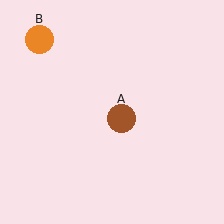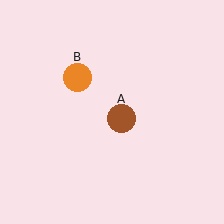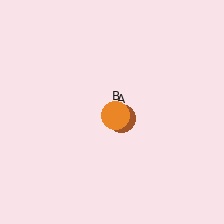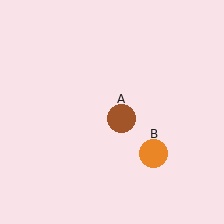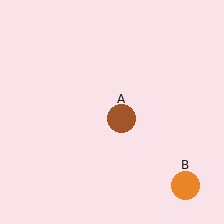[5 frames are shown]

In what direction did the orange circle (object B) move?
The orange circle (object B) moved down and to the right.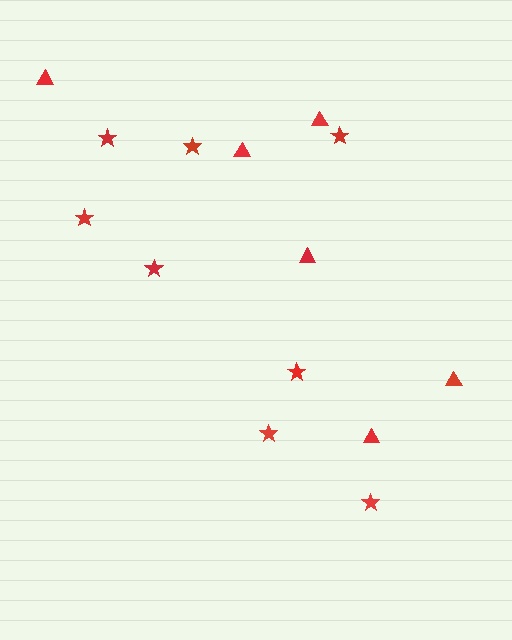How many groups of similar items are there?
There are 2 groups: one group of triangles (6) and one group of stars (8).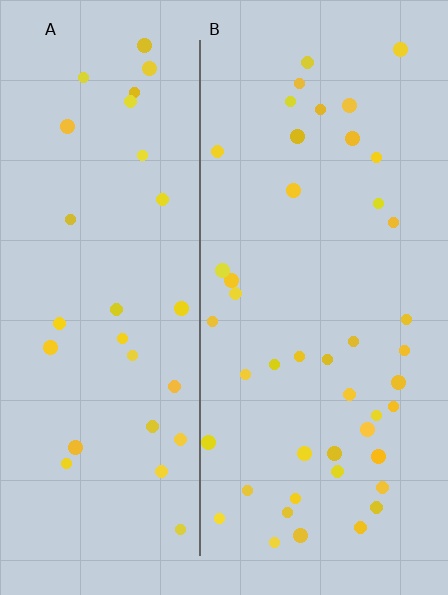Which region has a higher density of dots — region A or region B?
B (the right).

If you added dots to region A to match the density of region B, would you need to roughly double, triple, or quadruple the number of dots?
Approximately double.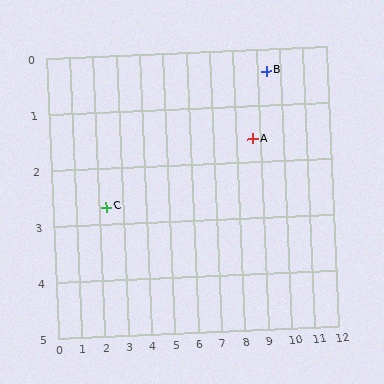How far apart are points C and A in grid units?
Points C and A are about 6.5 grid units apart.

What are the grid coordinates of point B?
Point B is at approximately (9.4, 0.4).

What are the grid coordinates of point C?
Point C is at approximately (2.3, 2.7).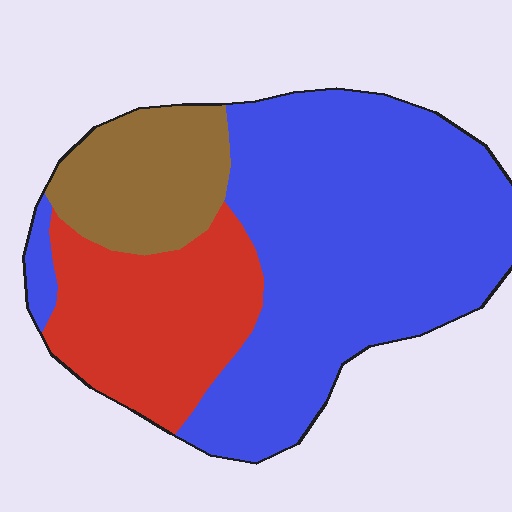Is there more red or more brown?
Red.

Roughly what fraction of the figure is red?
Red covers 24% of the figure.